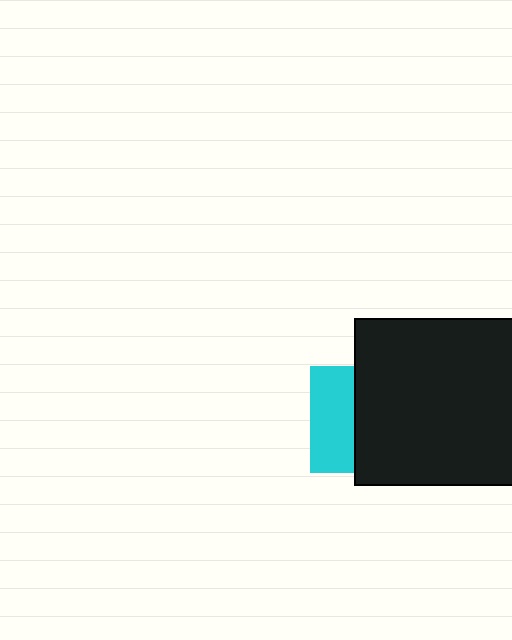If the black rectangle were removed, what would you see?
You would see the complete cyan square.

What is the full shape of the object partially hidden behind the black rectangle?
The partially hidden object is a cyan square.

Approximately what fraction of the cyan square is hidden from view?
Roughly 59% of the cyan square is hidden behind the black rectangle.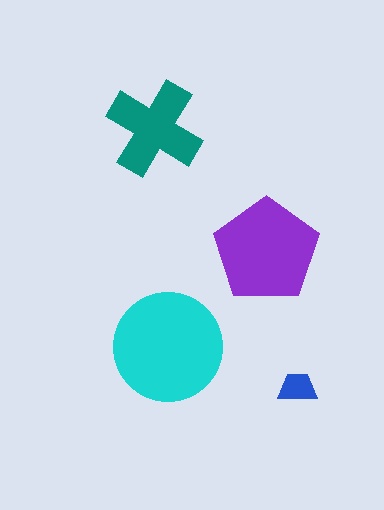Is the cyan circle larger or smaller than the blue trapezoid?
Larger.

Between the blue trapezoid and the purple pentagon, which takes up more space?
The purple pentagon.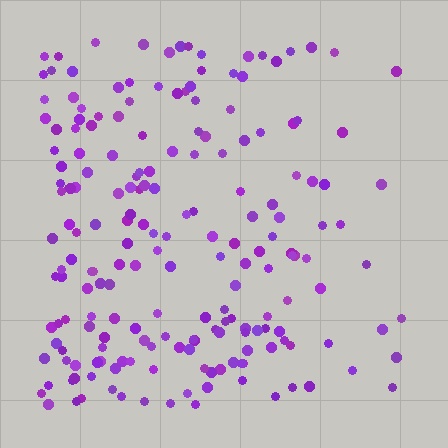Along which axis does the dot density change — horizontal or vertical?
Horizontal.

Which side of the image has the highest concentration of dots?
The left.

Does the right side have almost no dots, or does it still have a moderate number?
Still a moderate number, just noticeably fewer than the left.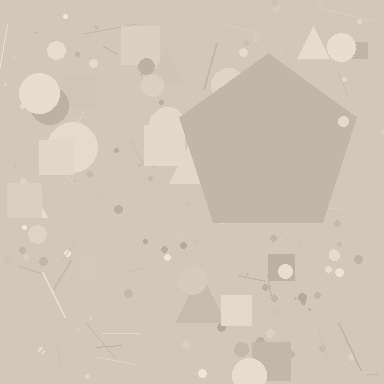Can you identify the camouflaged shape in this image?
The camouflaged shape is a pentagon.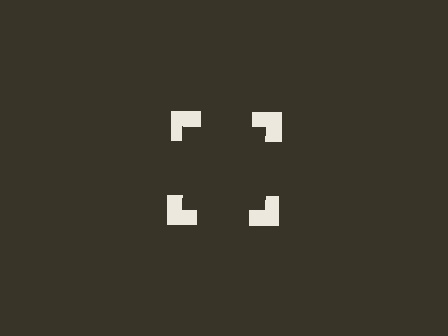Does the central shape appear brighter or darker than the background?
It typically appears slightly darker than the background, even though no actual brightness change is drawn.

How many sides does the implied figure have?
4 sides.